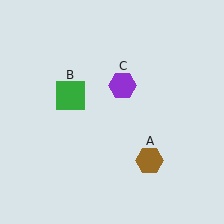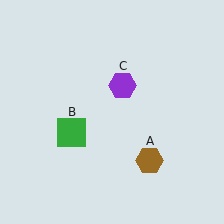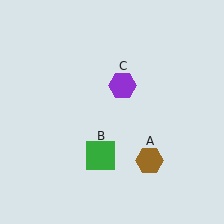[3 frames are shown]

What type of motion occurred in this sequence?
The green square (object B) rotated counterclockwise around the center of the scene.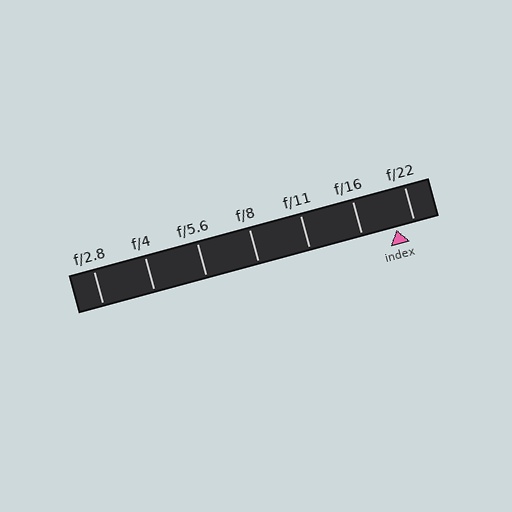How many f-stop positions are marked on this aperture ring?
There are 7 f-stop positions marked.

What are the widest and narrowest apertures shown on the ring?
The widest aperture shown is f/2.8 and the narrowest is f/22.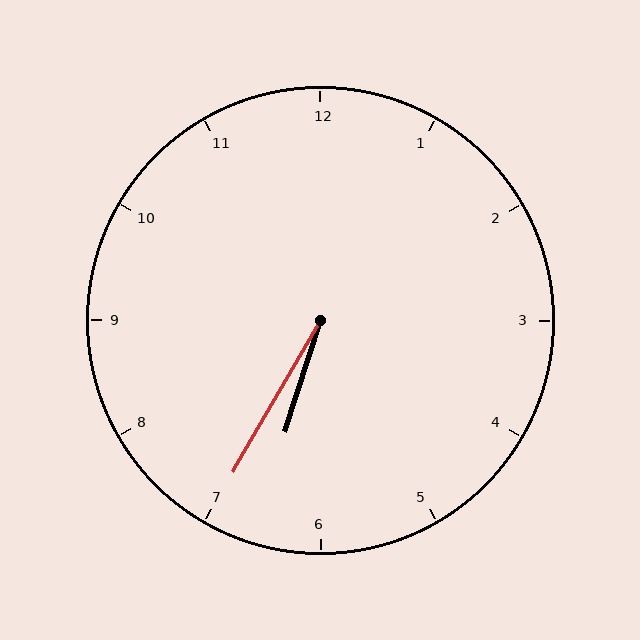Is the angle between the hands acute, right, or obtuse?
It is acute.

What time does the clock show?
6:35.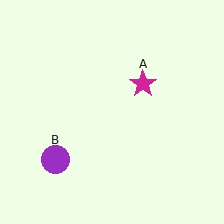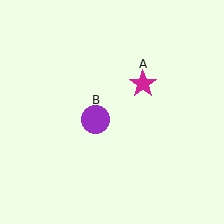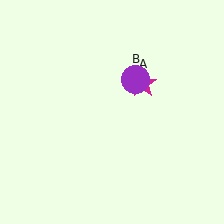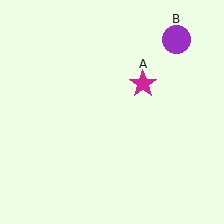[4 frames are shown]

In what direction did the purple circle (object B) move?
The purple circle (object B) moved up and to the right.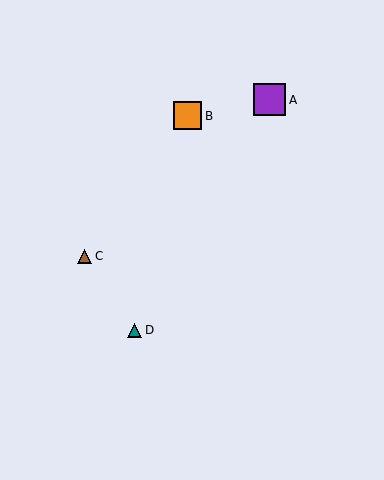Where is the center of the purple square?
The center of the purple square is at (270, 100).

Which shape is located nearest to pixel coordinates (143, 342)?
The teal triangle (labeled D) at (135, 330) is nearest to that location.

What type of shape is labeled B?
Shape B is an orange square.